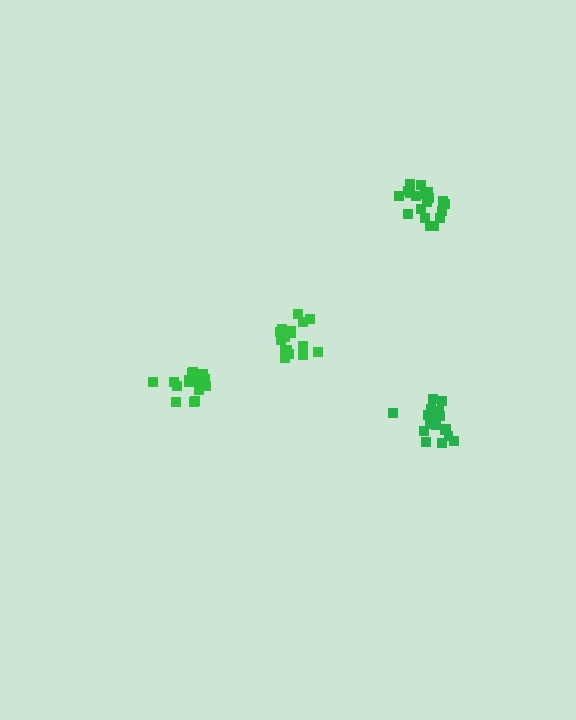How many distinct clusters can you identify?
There are 4 distinct clusters.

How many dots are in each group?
Group 1: 18 dots, Group 2: 19 dots, Group 3: 20 dots, Group 4: 15 dots (72 total).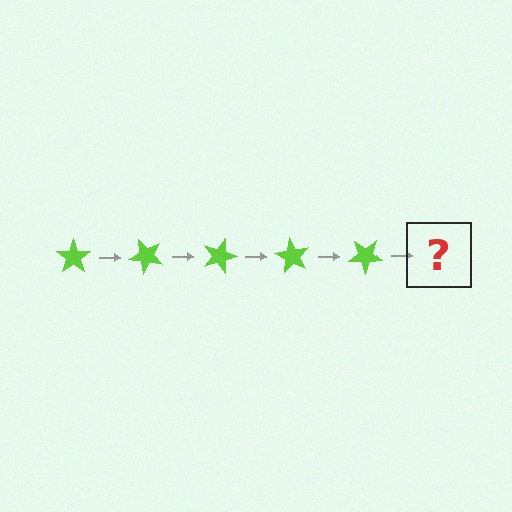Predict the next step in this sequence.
The next step is a lime star rotated 225 degrees.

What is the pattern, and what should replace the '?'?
The pattern is that the star rotates 45 degrees each step. The '?' should be a lime star rotated 225 degrees.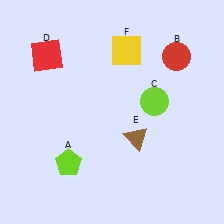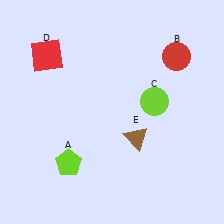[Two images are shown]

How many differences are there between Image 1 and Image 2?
There is 1 difference between the two images.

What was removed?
The yellow square (F) was removed in Image 2.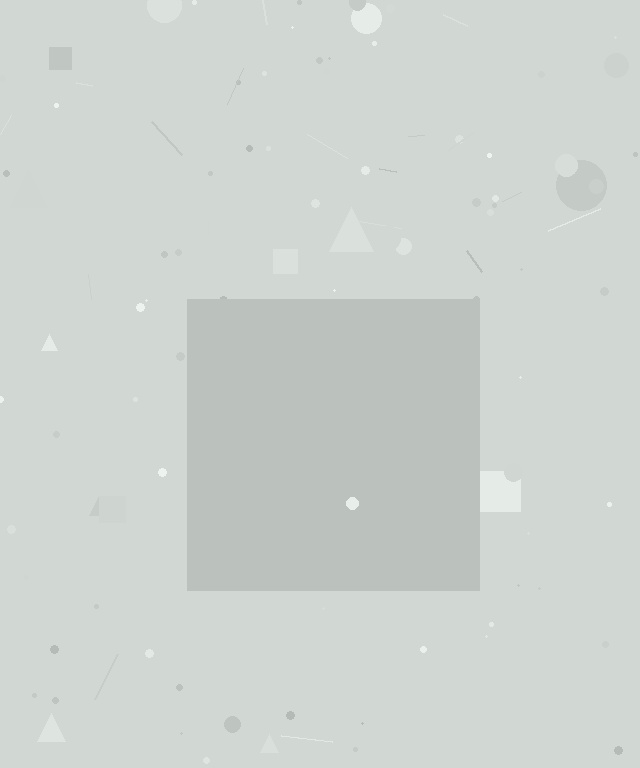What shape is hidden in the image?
A square is hidden in the image.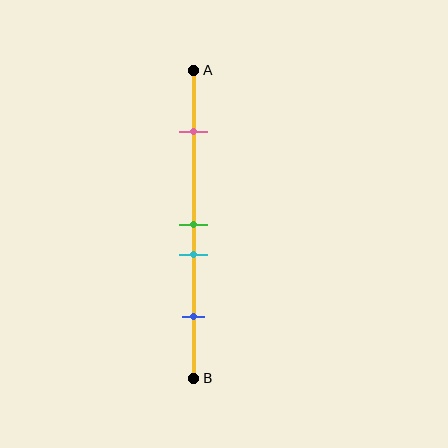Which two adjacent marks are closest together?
The green and cyan marks are the closest adjacent pair.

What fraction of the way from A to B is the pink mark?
The pink mark is approximately 20% (0.2) of the way from A to B.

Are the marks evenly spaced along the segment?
No, the marks are not evenly spaced.